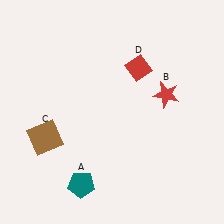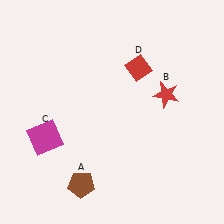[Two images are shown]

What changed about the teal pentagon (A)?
In Image 1, A is teal. In Image 2, it changed to brown.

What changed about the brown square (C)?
In Image 1, C is brown. In Image 2, it changed to magenta.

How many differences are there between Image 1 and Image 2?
There are 2 differences between the two images.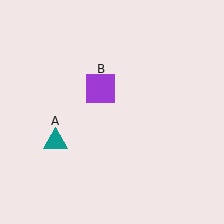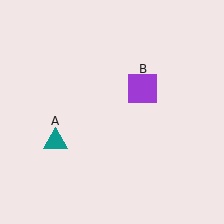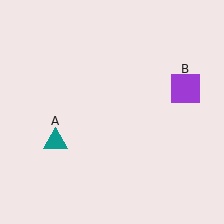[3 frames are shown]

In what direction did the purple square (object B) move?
The purple square (object B) moved right.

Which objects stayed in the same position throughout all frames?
Teal triangle (object A) remained stationary.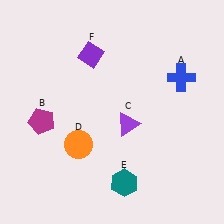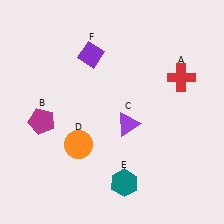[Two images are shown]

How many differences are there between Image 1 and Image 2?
There is 1 difference between the two images.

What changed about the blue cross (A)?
In Image 1, A is blue. In Image 2, it changed to red.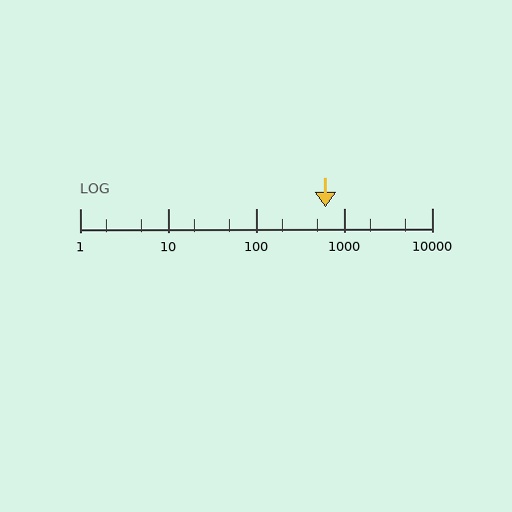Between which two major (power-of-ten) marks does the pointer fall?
The pointer is between 100 and 1000.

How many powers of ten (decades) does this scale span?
The scale spans 4 decades, from 1 to 10000.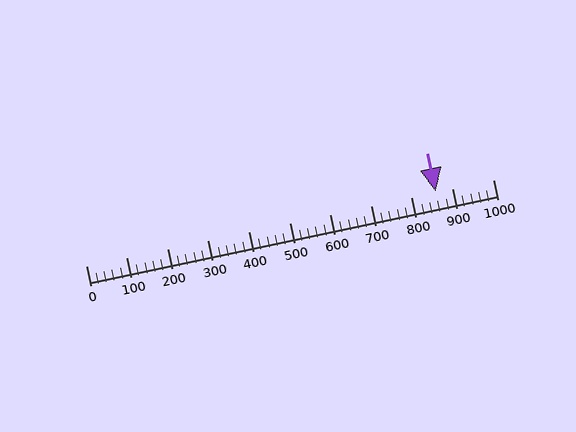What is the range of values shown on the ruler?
The ruler shows values from 0 to 1000.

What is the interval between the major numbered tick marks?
The major tick marks are spaced 100 units apart.